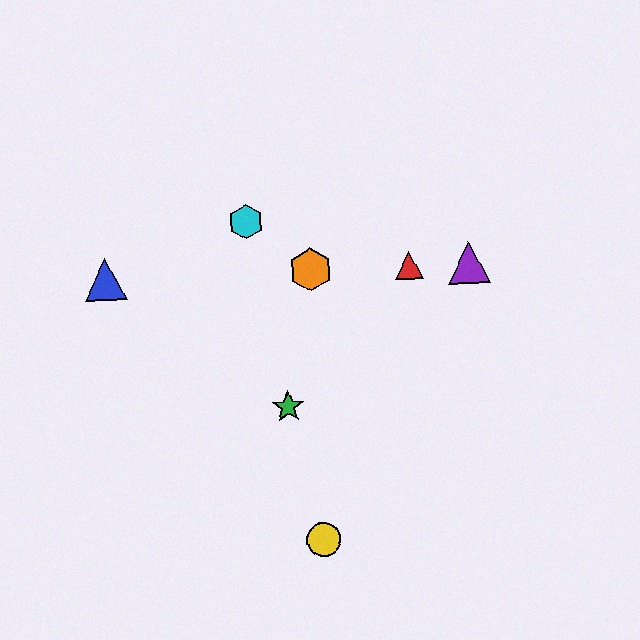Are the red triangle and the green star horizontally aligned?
No, the red triangle is at y≈265 and the green star is at y≈407.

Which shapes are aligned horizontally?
The red triangle, the blue triangle, the purple triangle, the orange hexagon are aligned horizontally.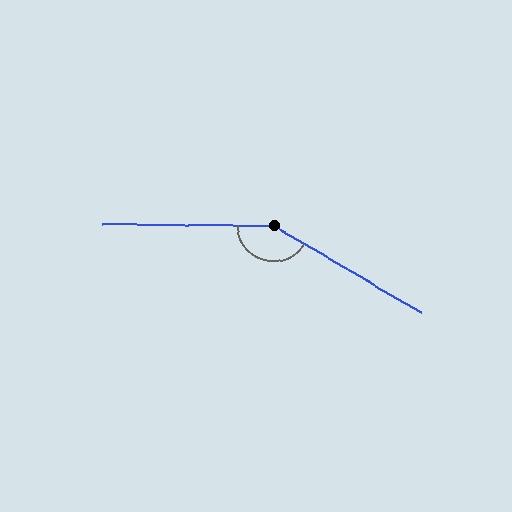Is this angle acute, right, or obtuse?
It is obtuse.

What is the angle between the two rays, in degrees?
Approximately 150 degrees.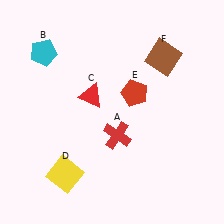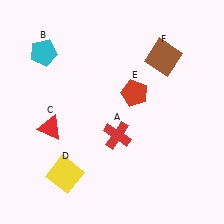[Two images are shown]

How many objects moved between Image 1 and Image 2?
1 object moved between the two images.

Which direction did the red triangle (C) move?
The red triangle (C) moved left.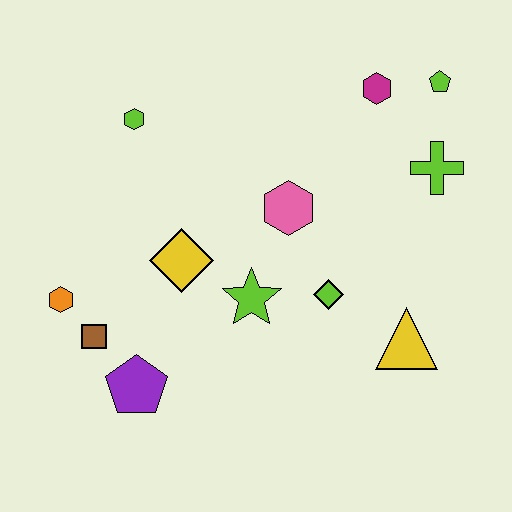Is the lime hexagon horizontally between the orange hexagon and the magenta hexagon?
Yes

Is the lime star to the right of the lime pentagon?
No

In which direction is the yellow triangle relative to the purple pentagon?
The yellow triangle is to the right of the purple pentagon.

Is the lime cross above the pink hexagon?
Yes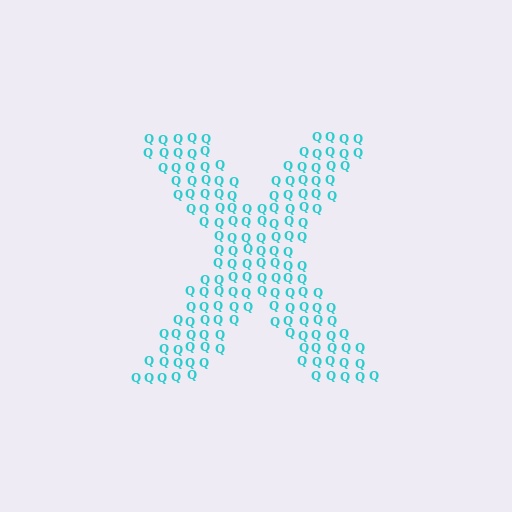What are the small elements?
The small elements are letter Q's.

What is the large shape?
The large shape is the letter X.